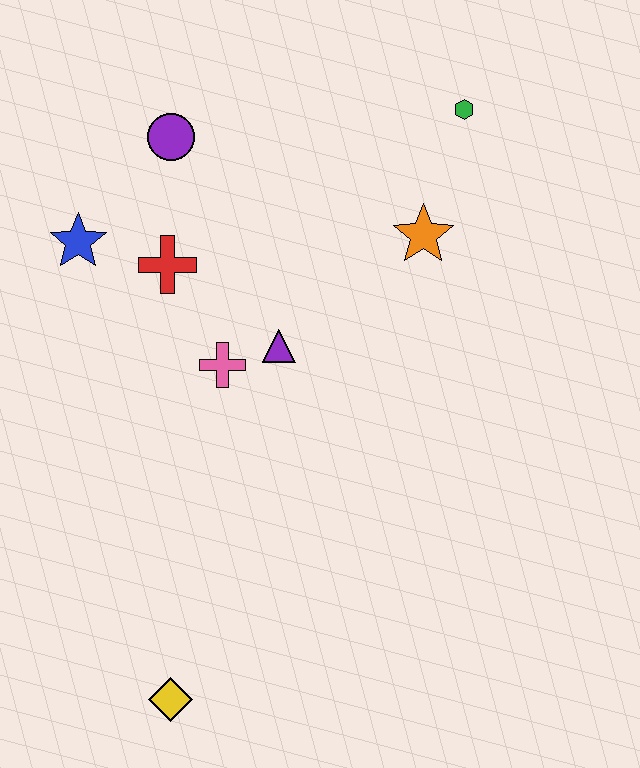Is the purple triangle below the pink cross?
No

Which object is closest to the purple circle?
The red cross is closest to the purple circle.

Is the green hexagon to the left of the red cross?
No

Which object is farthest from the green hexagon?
The yellow diamond is farthest from the green hexagon.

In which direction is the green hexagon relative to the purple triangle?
The green hexagon is above the purple triangle.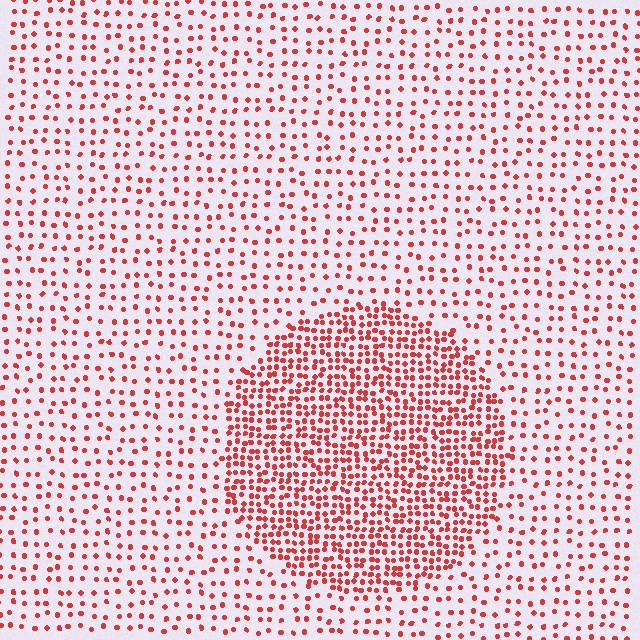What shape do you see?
I see a circle.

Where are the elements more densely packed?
The elements are more densely packed inside the circle boundary.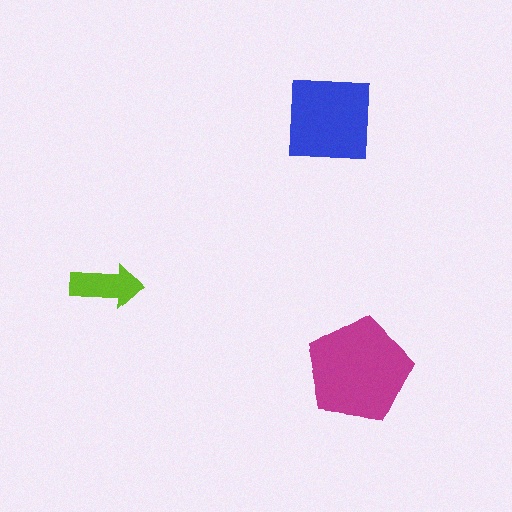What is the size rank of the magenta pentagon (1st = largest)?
1st.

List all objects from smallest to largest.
The lime arrow, the blue square, the magenta pentagon.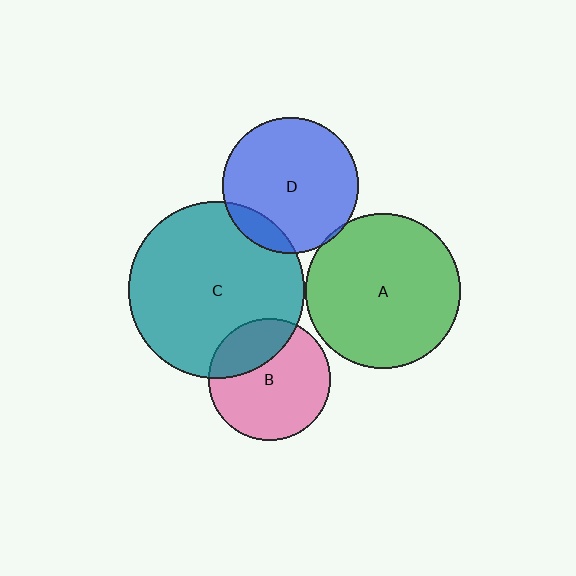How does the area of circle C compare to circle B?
Approximately 2.1 times.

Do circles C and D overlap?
Yes.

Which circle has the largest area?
Circle C (teal).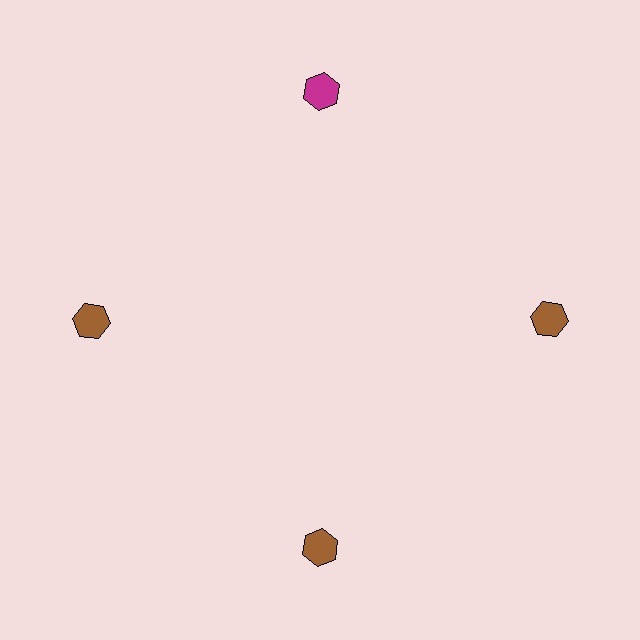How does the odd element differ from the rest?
It has a different color: magenta instead of brown.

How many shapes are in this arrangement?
There are 4 shapes arranged in a ring pattern.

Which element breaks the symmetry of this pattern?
The magenta hexagon at roughly the 12 o'clock position breaks the symmetry. All other shapes are brown hexagons.